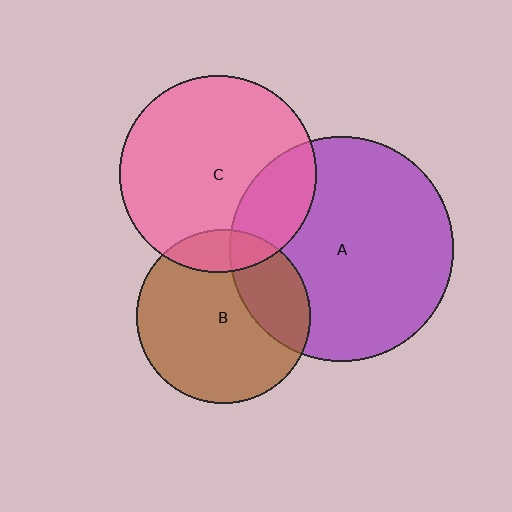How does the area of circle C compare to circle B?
Approximately 1.3 times.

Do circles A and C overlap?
Yes.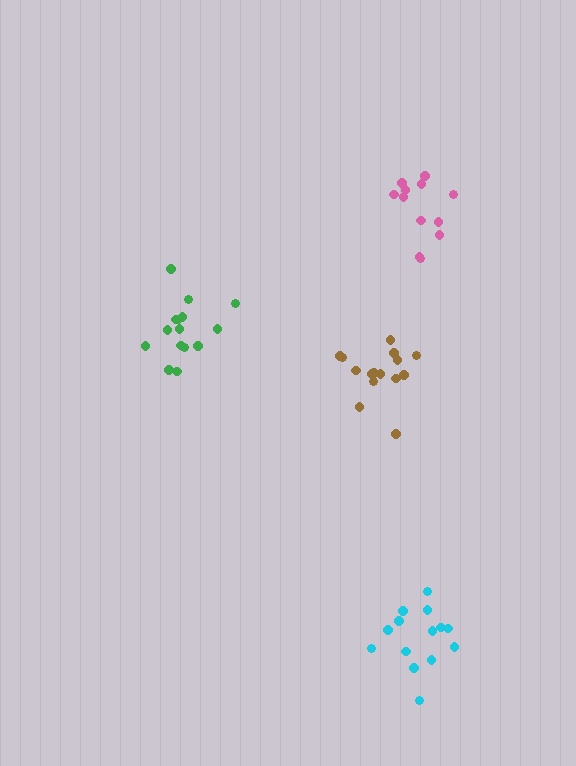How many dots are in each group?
Group 1: 14 dots, Group 2: 15 dots, Group 3: 12 dots, Group 4: 15 dots (56 total).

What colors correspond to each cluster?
The clusters are colored: cyan, brown, pink, green.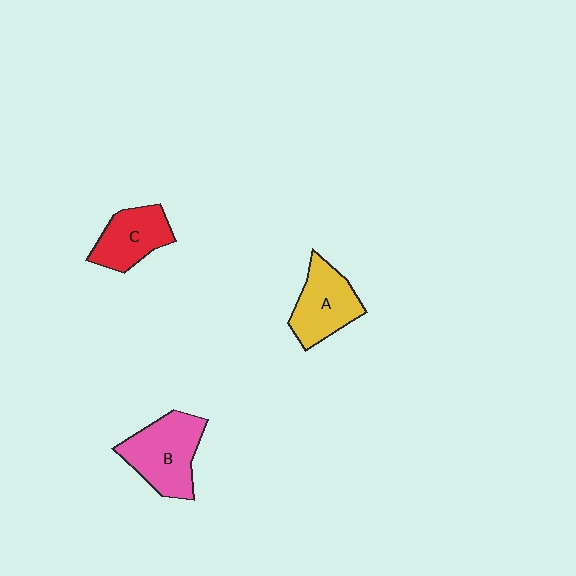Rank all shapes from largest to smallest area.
From largest to smallest: B (pink), A (yellow), C (red).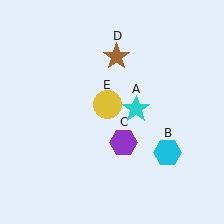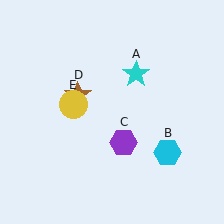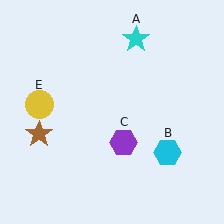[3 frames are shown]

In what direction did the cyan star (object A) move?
The cyan star (object A) moved up.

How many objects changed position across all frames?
3 objects changed position: cyan star (object A), brown star (object D), yellow circle (object E).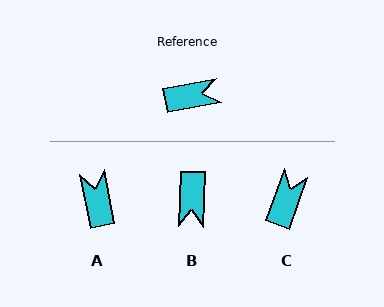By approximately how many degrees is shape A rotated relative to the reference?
Approximately 90 degrees counter-clockwise.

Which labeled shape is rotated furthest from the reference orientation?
B, about 102 degrees away.